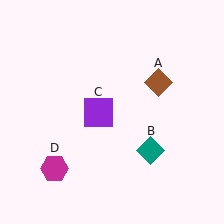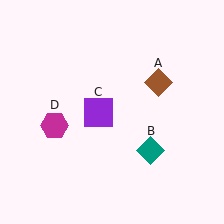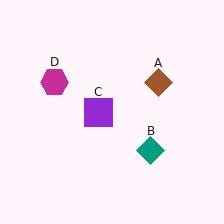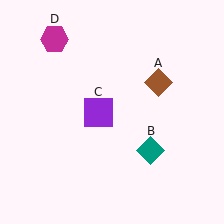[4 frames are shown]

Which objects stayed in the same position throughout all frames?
Brown diamond (object A) and teal diamond (object B) and purple square (object C) remained stationary.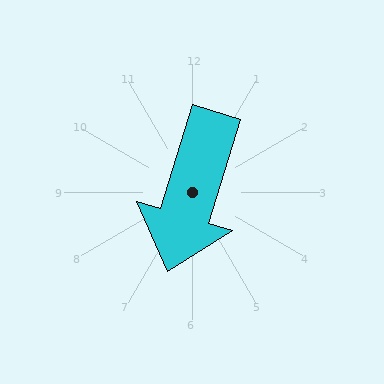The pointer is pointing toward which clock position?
Roughly 7 o'clock.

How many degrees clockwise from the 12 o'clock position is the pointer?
Approximately 197 degrees.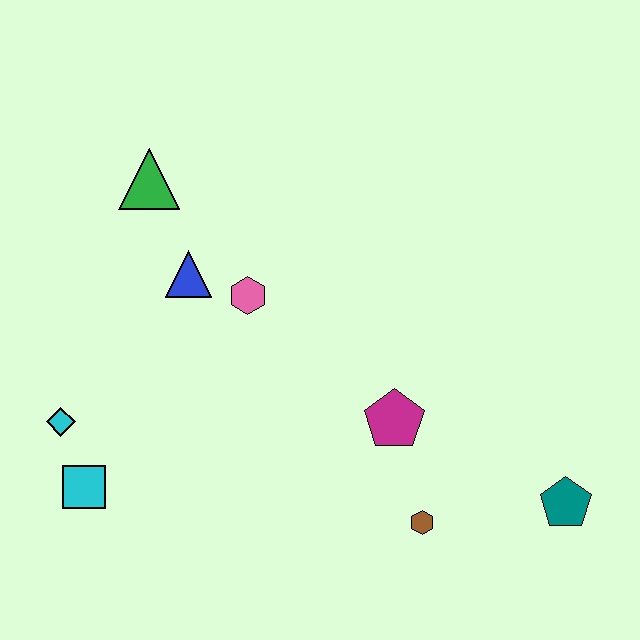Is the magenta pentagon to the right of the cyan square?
Yes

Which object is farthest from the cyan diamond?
The teal pentagon is farthest from the cyan diamond.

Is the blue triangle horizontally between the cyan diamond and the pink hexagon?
Yes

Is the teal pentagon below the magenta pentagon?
Yes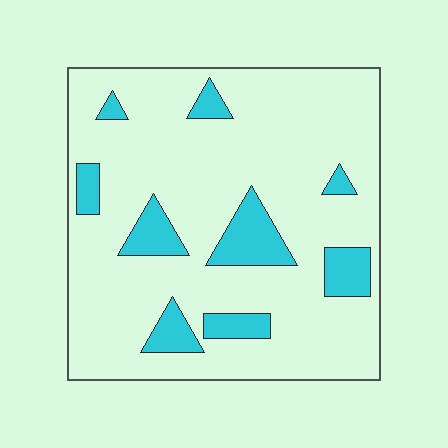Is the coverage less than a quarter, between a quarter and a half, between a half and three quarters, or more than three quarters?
Less than a quarter.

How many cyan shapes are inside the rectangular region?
9.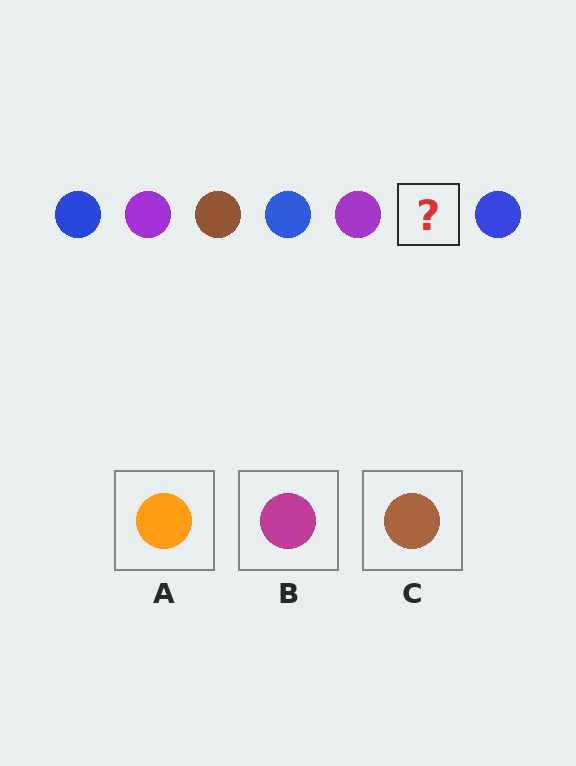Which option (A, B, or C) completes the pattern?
C.